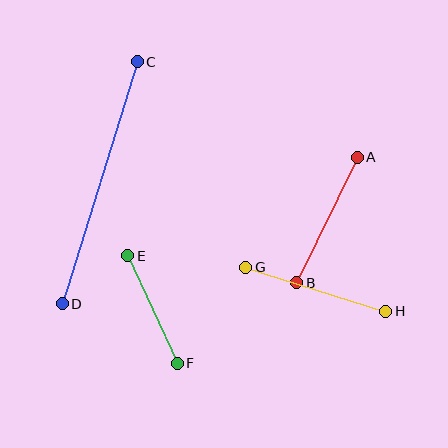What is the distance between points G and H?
The distance is approximately 147 pixels.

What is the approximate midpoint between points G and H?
The midpoint is at approximately (316, 289) pixels.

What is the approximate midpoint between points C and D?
The midpoint is at approximately (100, 183) pixels.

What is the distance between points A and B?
The distance is approximately 139 pixels.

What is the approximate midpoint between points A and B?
The midpoint is at approximately (327, 220) pixels.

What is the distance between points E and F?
The distance is approximately 119 pixels.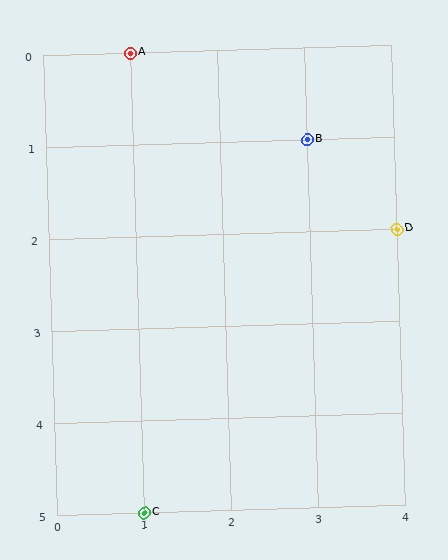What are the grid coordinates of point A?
Point A is at grid coordinates (1, 0).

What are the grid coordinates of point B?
Point B is at grid coordinates (3, 1).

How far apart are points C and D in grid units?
Points C and D are 3 columns and 3 rows apart (about 4.2 grid units diagonally).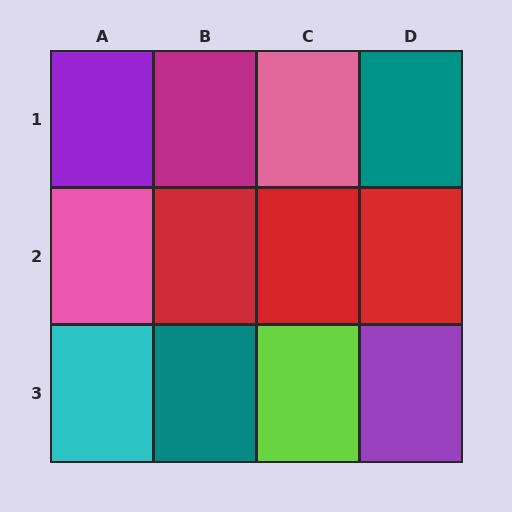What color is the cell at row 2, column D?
Red.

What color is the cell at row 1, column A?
Purple.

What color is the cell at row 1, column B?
Magenta.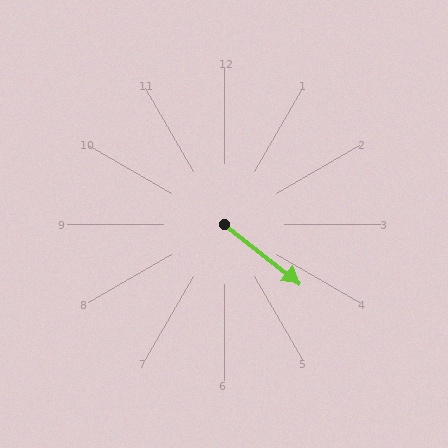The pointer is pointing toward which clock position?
Roughly 4 o'clock.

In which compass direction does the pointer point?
Southeast.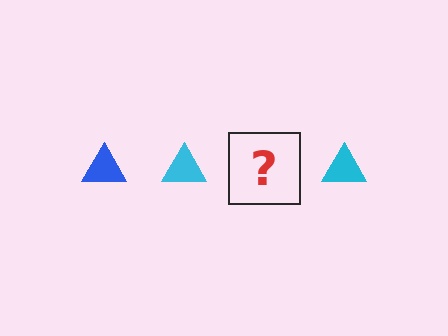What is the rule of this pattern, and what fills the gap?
The rule is that the pattern cycles through blue, cyan triangles. The gap should be filled with a blue triangle.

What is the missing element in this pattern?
The missing element is a blue triangle.